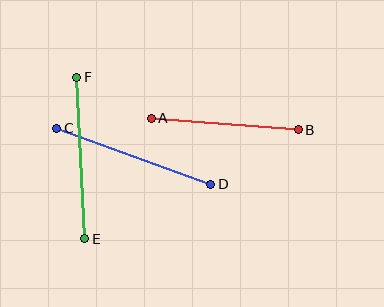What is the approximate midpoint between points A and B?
The midpoint is at approximately (225, 124) pixels.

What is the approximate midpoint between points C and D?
The midpoint is at approximately (134, 156) pixels.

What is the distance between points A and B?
The distance is approximately 147 pixels.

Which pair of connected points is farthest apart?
Points C and D are farthest apart.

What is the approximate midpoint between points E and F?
The midpoint is at approximately (81, 158) pixels.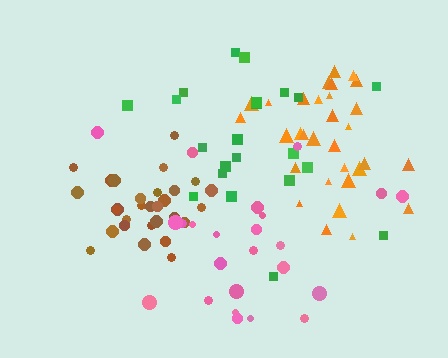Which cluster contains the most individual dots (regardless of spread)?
Orange (31).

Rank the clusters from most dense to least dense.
brown, orange, green, pink.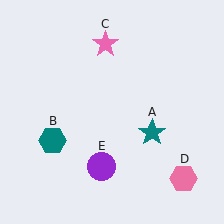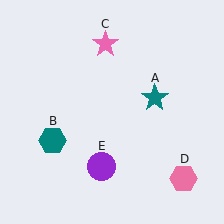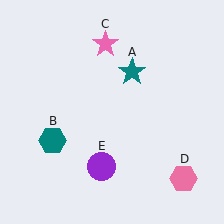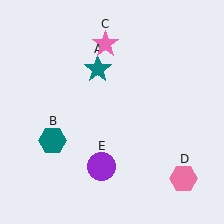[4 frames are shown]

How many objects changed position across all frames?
1 object changed position: teal star (object A).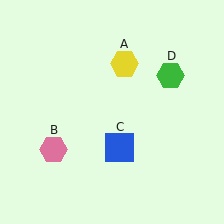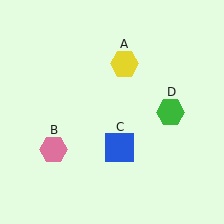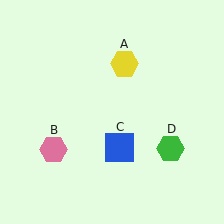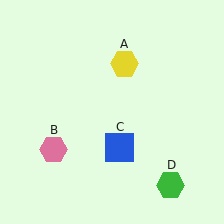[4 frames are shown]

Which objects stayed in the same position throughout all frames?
Yellow hexagon (object A) and pink hexagon (object B) and blue square (object C) remained stationary.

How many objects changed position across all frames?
1 object changed position: green hexagon (object D).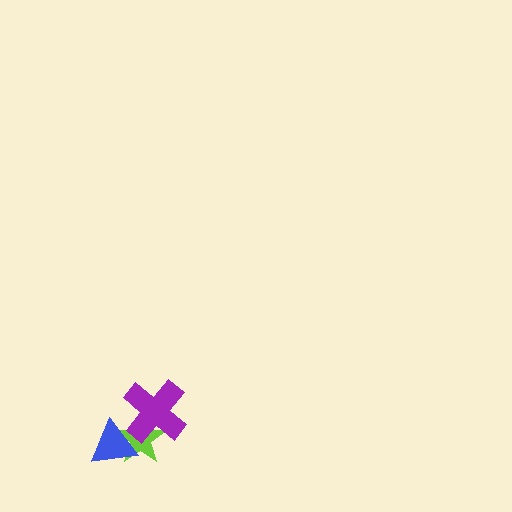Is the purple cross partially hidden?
Yes, it is partially covered by another shape.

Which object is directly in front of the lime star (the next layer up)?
The purple cross is directly in front of the lime star.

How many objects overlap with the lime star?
2 objects overlap with the lime star.